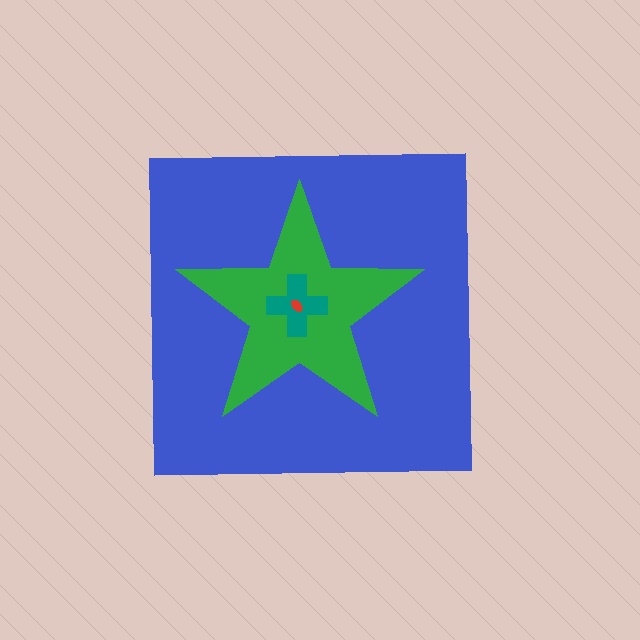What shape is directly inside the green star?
The teal cross.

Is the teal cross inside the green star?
Yes.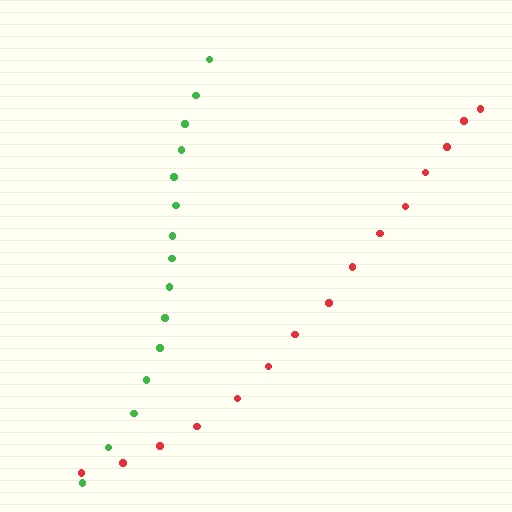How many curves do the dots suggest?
There are 2 distinct paths.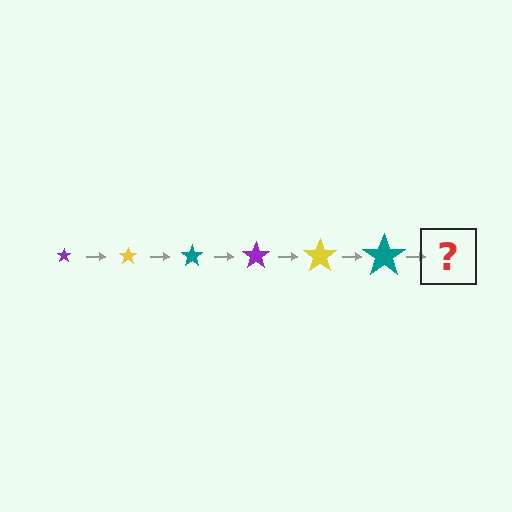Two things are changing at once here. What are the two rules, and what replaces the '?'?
The two rules are that the star grows larger each step and the color cycles through purple, yellow, and teal. The '?' should be a purple star, larger than the previous one.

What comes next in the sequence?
The next element should be a purple star, larger than the previous one.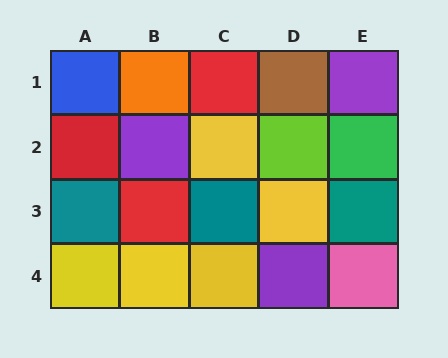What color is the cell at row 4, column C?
Yellow.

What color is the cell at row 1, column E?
Purple.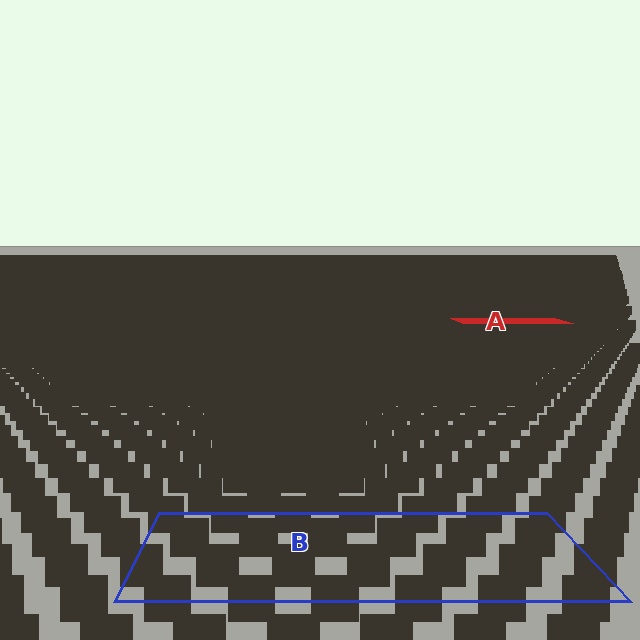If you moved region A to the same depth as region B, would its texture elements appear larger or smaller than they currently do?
They would appear larger. At a closer depth, the same texture elements are projected at a bigger on-screen size.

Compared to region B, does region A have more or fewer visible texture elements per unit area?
Region A has more texture elements per unit area — they are packed more densely because it is farther away.